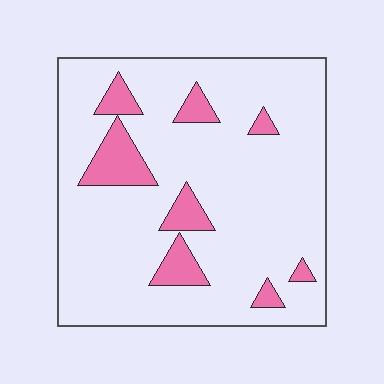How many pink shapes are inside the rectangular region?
8.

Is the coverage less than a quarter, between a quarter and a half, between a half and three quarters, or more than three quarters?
Less than a quarter.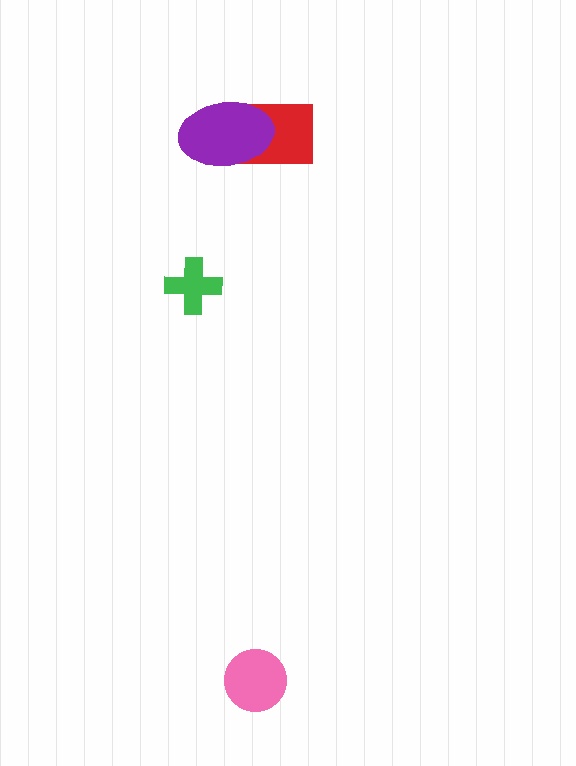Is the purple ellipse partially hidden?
No, no other shape covers it.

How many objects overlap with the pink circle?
0 objects overlap with the pink circle.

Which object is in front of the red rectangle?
The purple ellipse is in front of the red rectangle.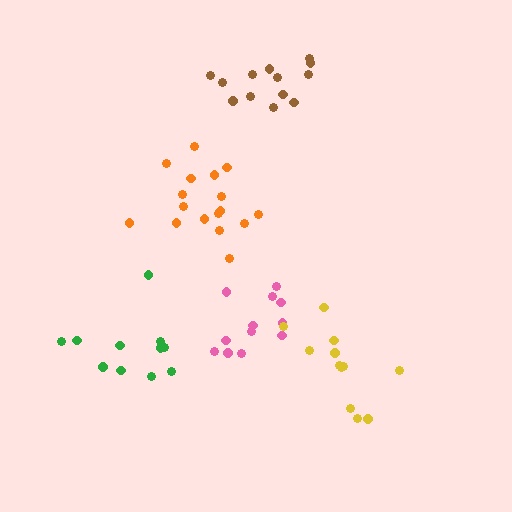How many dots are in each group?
Group 1: 11 dots, Group 2: 17 dots, Group 3: 12 dots, Group 4: 13 dots, Group 5: 12 dots (65 total).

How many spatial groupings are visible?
There are 5 spatial groupings.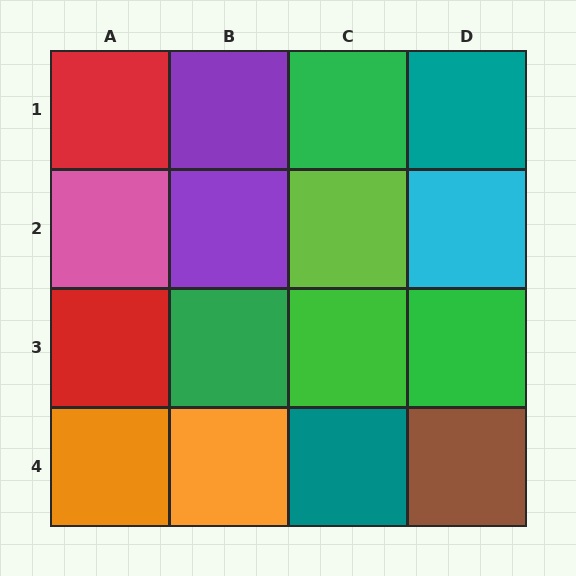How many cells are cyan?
1 cell is cyan.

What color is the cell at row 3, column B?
Green.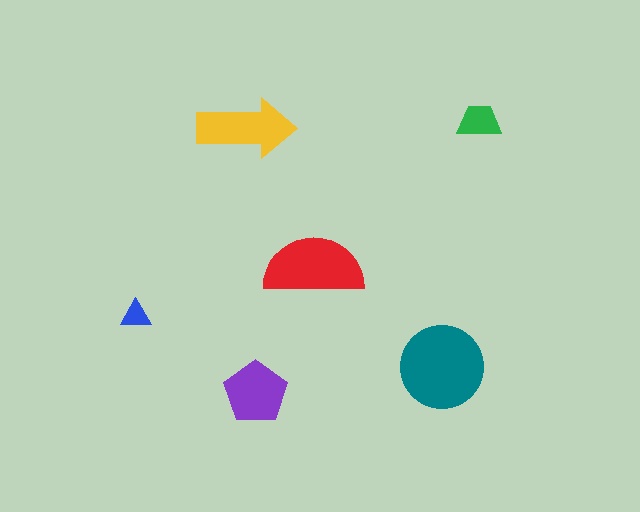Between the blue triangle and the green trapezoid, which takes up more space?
The green trapezoid.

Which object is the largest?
The teal circle.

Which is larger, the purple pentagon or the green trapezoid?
The purple pentagon.